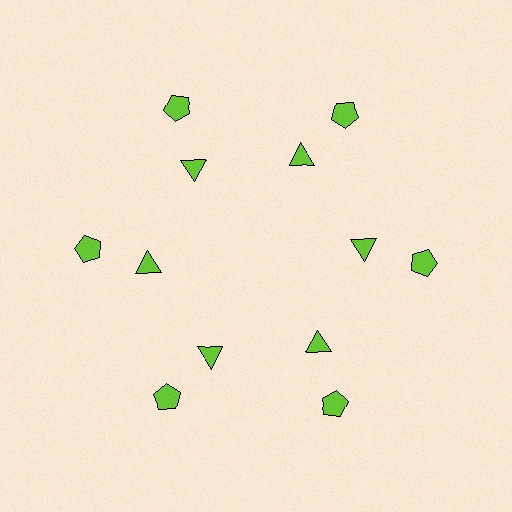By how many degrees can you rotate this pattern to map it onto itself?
The pattern maps onto itself every 60 degrees of rotation.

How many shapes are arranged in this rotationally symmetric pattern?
There are 12 shapes, arranged in 6 groups of 2.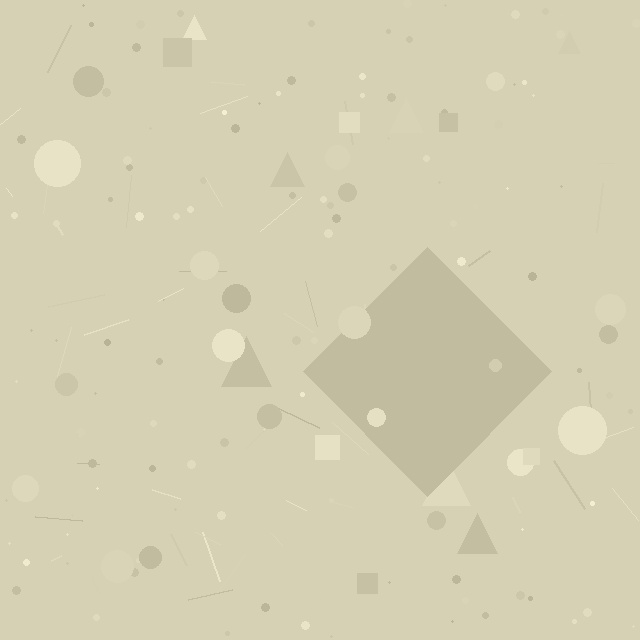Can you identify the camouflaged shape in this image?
The camouflaged shape is a diamond.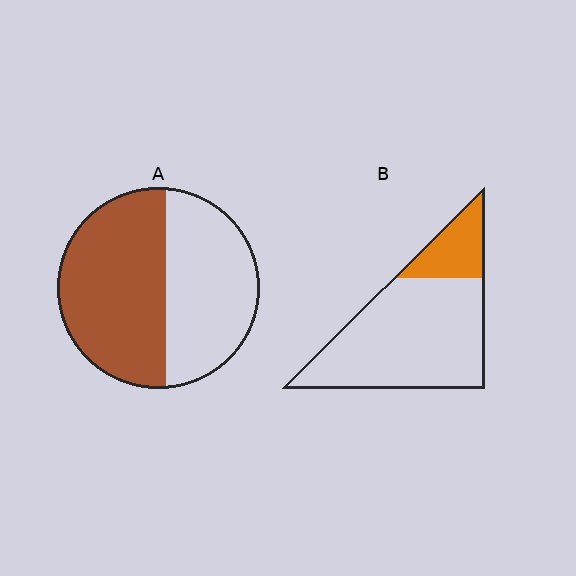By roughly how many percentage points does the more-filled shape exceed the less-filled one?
By roughly 35 percentage points (A over B).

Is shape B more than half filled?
No.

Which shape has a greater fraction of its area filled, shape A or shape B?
Shape A.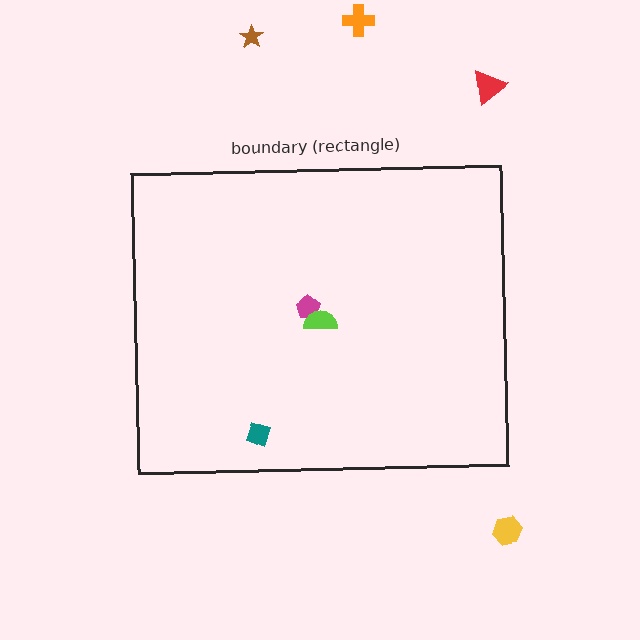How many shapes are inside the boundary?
3 inside, 4 outside.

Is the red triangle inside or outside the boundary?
Outside.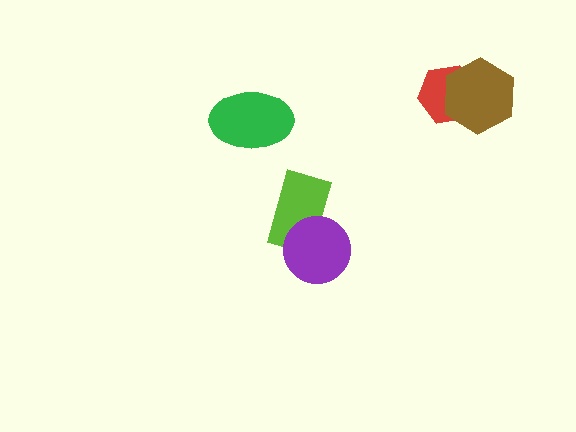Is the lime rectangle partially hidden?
Yes, it is partially covered by another shape.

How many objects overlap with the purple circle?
1 object overlaps with the purple circle.